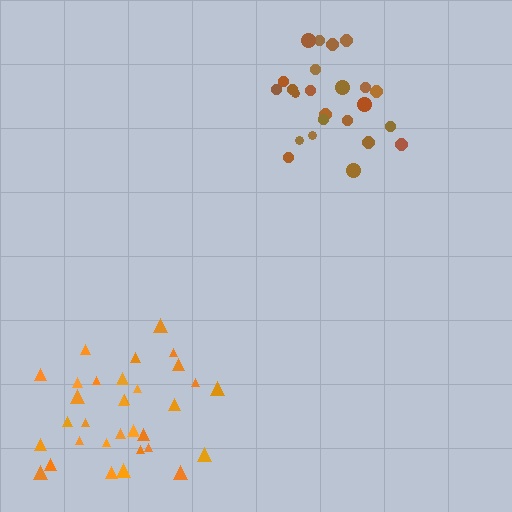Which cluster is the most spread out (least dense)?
Orange.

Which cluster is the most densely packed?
Brown.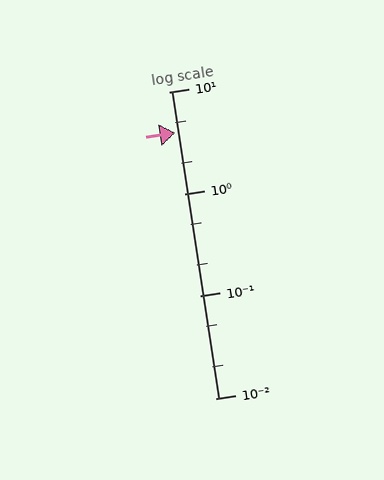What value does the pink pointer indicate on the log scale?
The pointer indicates approximately 4.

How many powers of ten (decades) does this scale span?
The scale spans 3 decades, from 0.01 to 10.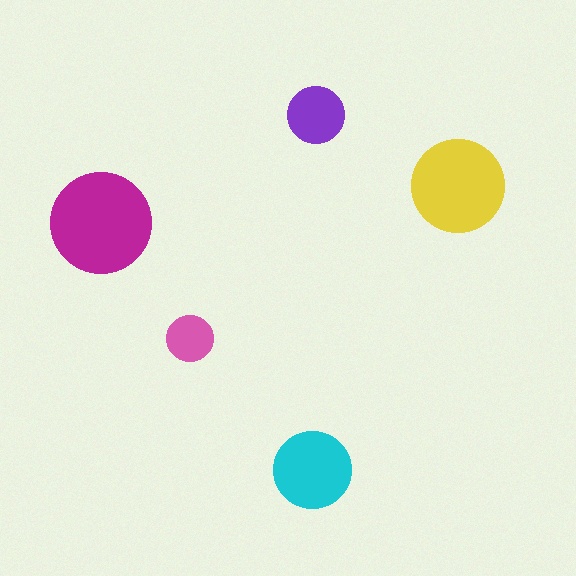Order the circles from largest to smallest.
the magenta one, the yellow one, the cyan one, the purple one, the pink one.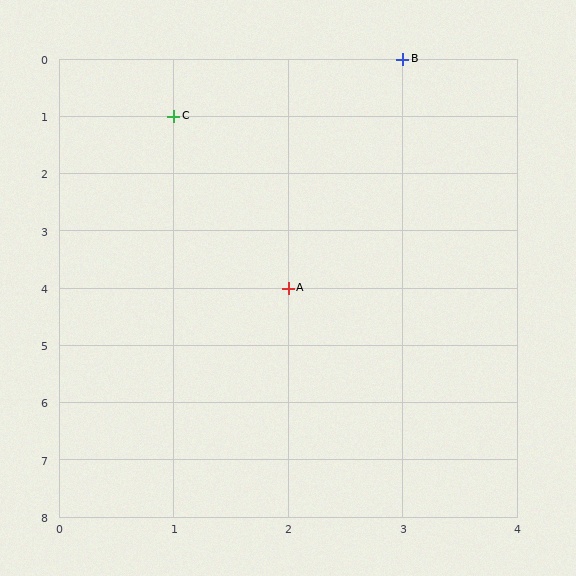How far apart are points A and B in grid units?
Points A and B are 1 column and 4 rows apart (about 4.1 grid units diagonally).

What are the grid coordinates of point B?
Point B is at grid coordinates (3, 0).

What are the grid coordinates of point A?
Point A is at grid coordinates (2, 4).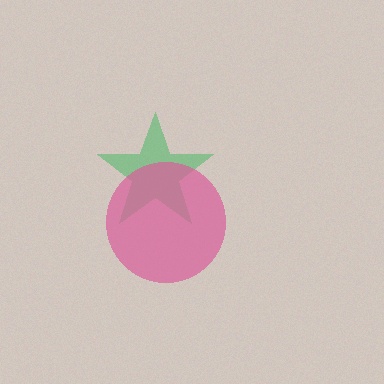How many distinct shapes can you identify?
There are 2 distinct shapes: a green star, a pink circle.